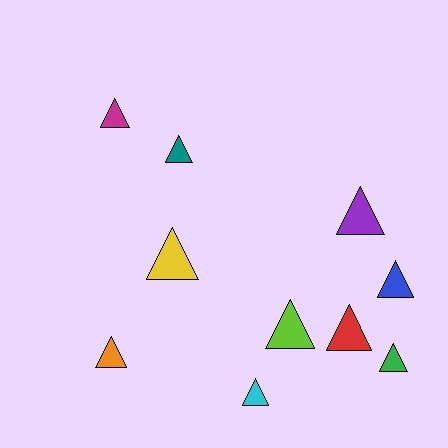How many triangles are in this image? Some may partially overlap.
There are 10 triangles.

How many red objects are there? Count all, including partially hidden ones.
There is 1 red object.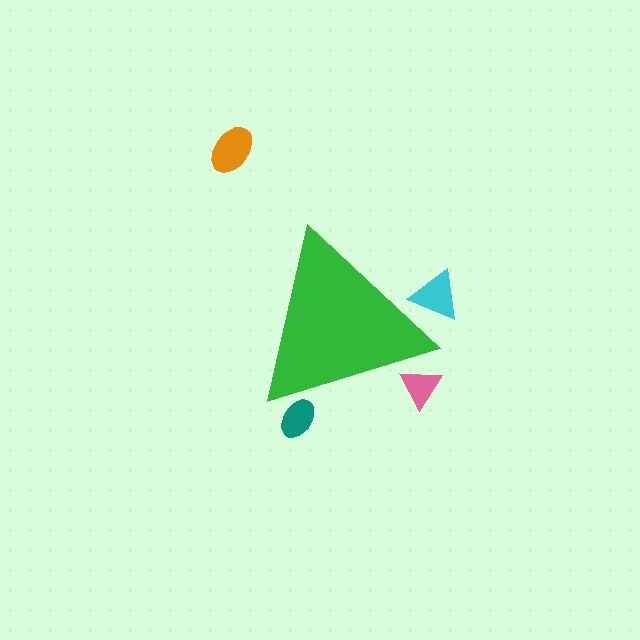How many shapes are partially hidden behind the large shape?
3 shapes are partially hidden.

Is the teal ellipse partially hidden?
Yes, the teal ellipse is partially hidden behind the green triangle.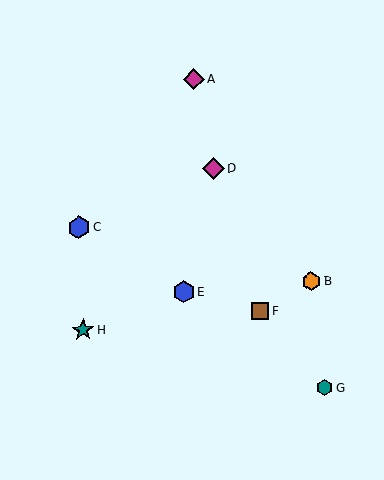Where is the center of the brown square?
The center of the brown square is at (260, 311).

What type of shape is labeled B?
Shape B is an orange hexagon.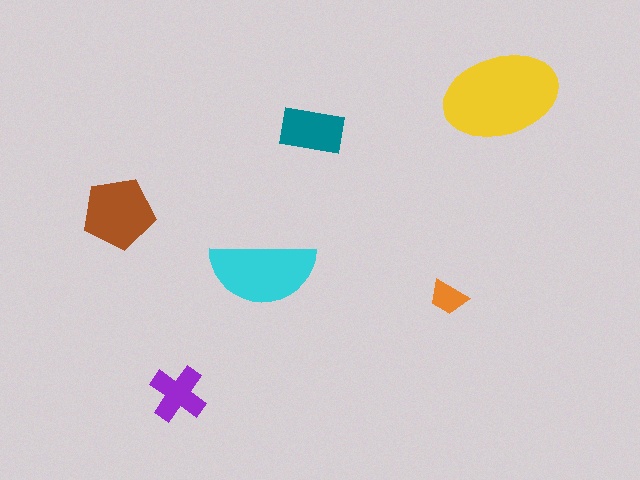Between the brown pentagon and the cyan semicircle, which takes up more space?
The cyan semicircle.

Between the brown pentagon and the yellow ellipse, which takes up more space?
The yellow ellipse.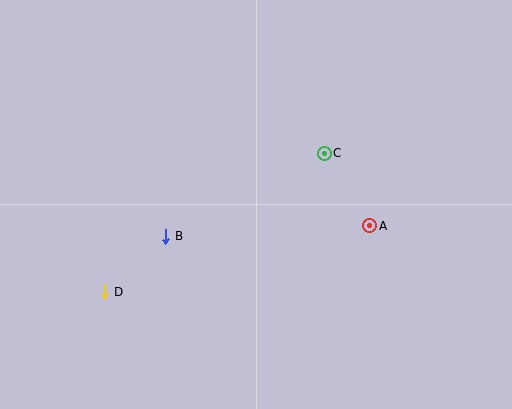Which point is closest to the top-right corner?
Point C is closest to the top-right corner.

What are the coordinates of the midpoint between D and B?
The midpoint between D and B is at (135, 264).